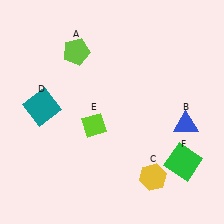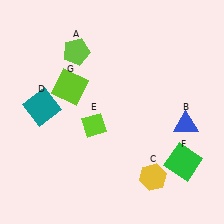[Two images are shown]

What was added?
A lime square (G) was added in Image 2.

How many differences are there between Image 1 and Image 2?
There is 1 difference between the two images.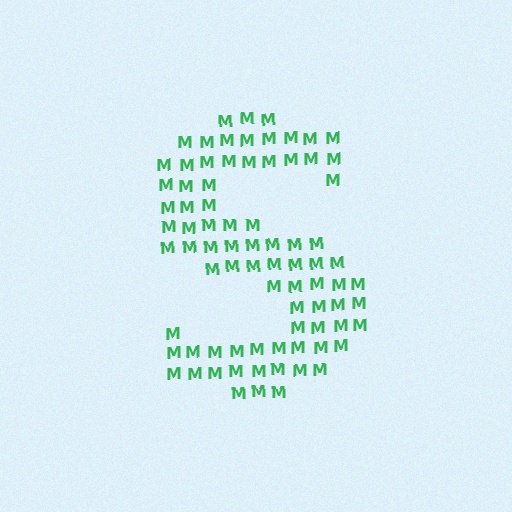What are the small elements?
The small elements are letter M's.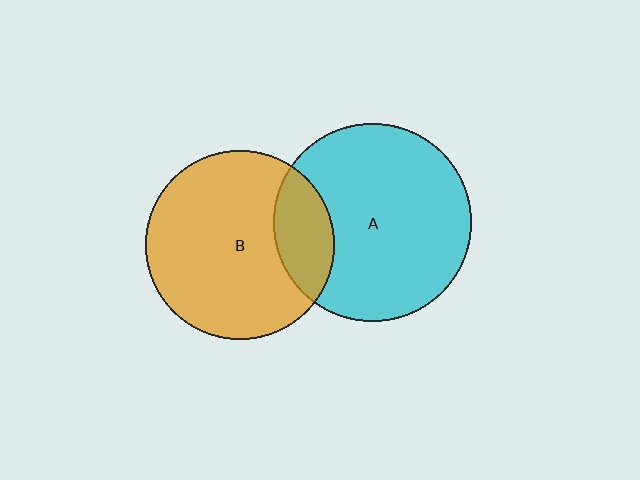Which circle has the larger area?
Circle A (cyan).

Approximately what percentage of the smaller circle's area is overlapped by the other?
Approximately 20%.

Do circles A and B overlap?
Yes.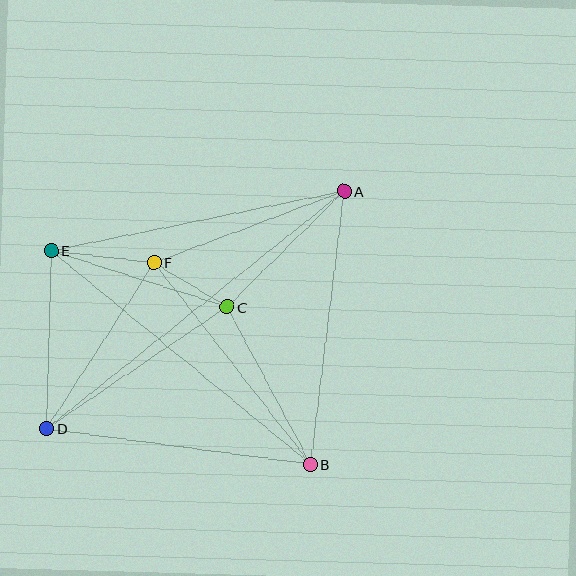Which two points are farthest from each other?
Points A and D are farthest from each other.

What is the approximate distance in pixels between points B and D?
The distance between B and D is approximately 266 pixels.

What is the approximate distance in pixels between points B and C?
The distance between B and C is approximately 178 pixels.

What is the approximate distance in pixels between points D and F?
The distance between D and F is approximately 198 pixels.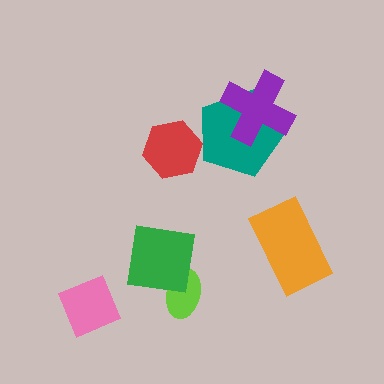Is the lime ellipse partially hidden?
Yes, it is partially covered by another shape.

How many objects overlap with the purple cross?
1 object overlaps with the purple cross.